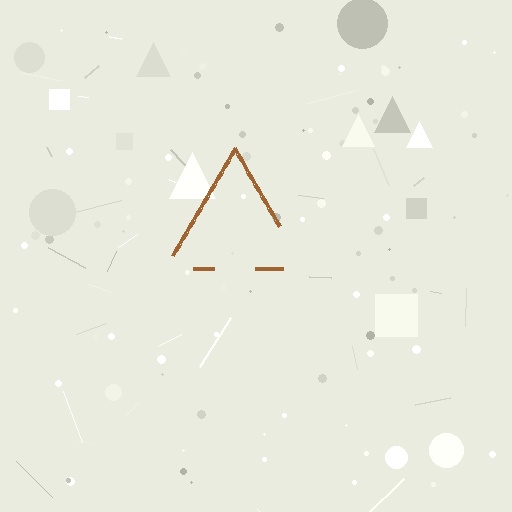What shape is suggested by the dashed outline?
The dashed outline suggests a triangle.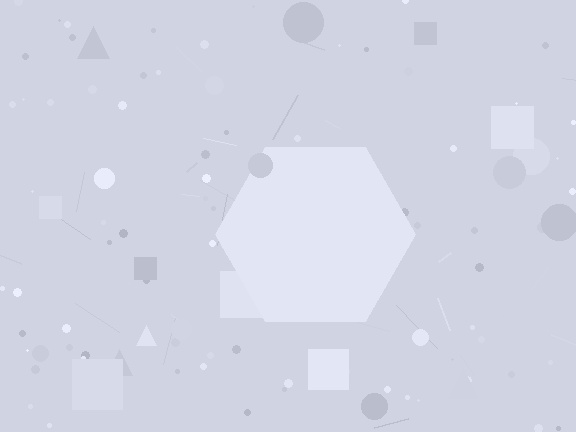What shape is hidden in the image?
A hexagon is hidden in the image.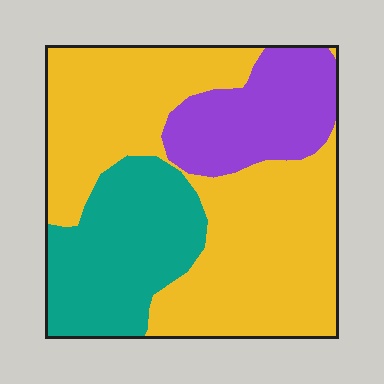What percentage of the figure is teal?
Teal covers around 25% of the figure.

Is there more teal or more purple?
Teal.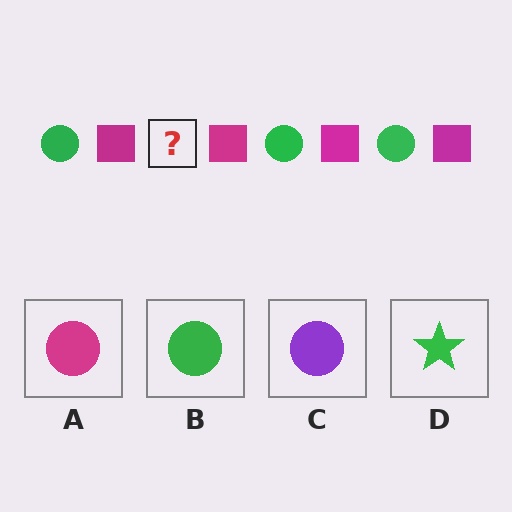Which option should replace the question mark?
Option B.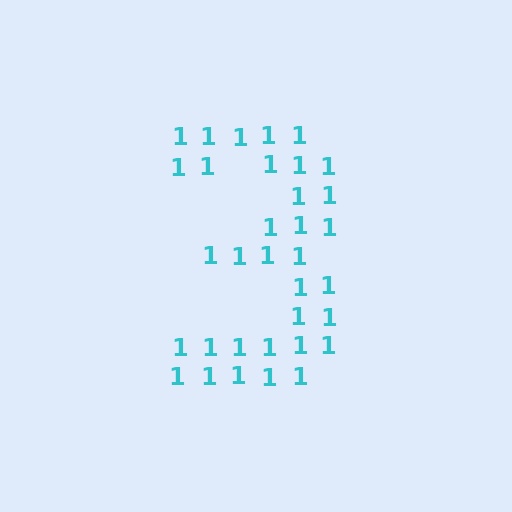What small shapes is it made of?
It is made of small digit 1's.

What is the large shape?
The large shape is the digit 3.